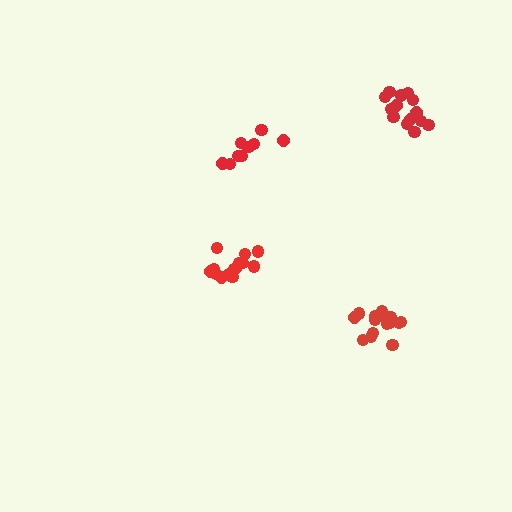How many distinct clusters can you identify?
There are 4 distinct clusters.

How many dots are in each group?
Group 1: 15 dots, Group 2: 14 dots, Group 3: 10 dots, Group 4: 14 dots (53 total).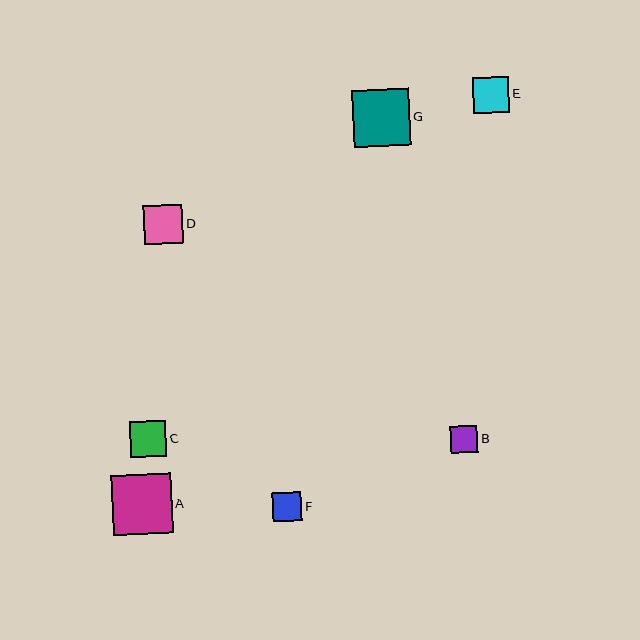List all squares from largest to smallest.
From largest to smallest: A, G, D, E, C, F, B.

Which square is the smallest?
Square B is the smallest with a size of approximately 27 pixels.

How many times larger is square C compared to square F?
Square C is approximately 1.2 times the size of square F.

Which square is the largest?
Square A is the largest with a size of approximately 60 pixels.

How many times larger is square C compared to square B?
Square C is approximately 1.4 times the size of square B.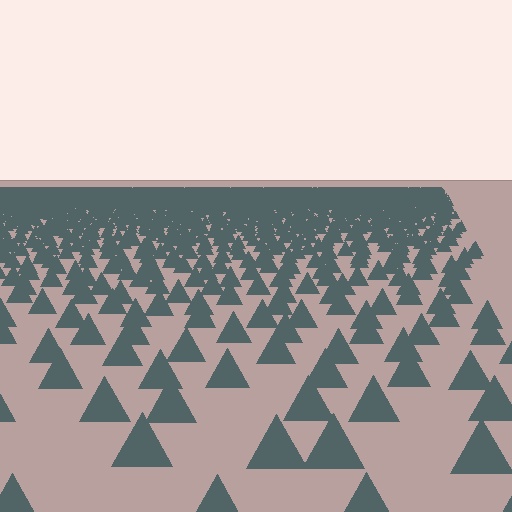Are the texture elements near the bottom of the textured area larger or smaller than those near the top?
Larger. Near the bottom, elements are closer to the viewer and appear at a bigger on-screen size.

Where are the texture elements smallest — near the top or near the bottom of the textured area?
Near the top.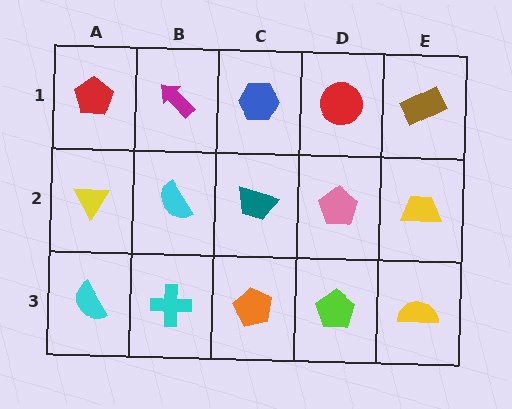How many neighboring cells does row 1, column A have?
2.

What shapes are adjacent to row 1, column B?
A cyan semicircle (row 2, column B), a red pentagon (row 1, column A), a blue hexagon (row 1, column C).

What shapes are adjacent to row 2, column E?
A brown rectangle (row 1, column E), a yellow semicircle (row 3, column E), a pink pentagon (row 2, column D).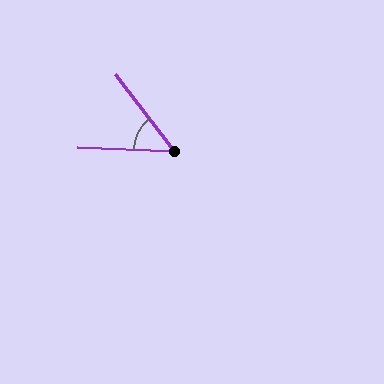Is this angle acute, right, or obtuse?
It is acute.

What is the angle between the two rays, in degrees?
Approximately 50 degrees.